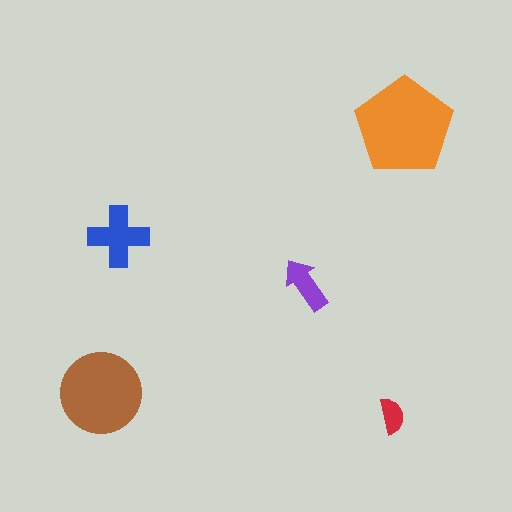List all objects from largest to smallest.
The orange pentagon, the brown circle, the blue cross, the purple arrow, the red semicircle.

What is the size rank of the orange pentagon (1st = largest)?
1st.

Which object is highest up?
The orange pentagon is topmost.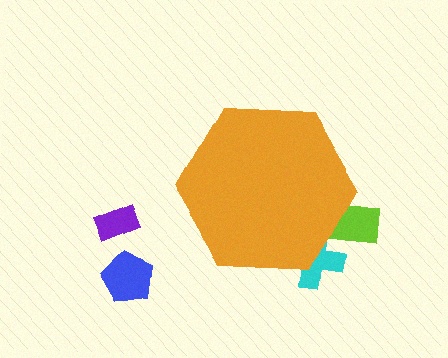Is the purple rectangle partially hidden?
No, the purple rectangle is fully visible.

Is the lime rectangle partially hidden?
Yes, the lime rectangle is partially hidden behind the orange hexagon.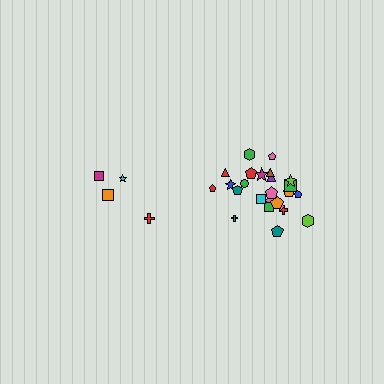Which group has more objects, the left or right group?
The right group.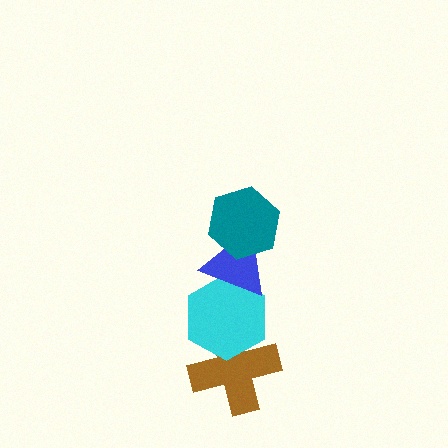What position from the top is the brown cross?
The brown cross is 4th from the top.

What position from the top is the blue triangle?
The blue triangle is 2nd from the top.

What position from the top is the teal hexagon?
The teal hexagon is 1st from the top.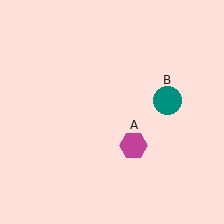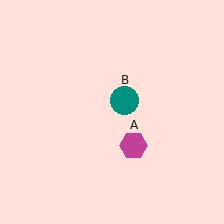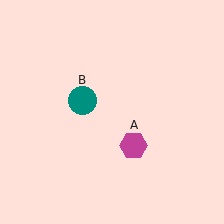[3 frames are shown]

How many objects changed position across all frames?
1 object changed position: teal circle (object B).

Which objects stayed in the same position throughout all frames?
Magenta hexagon (object A) remained stationary.